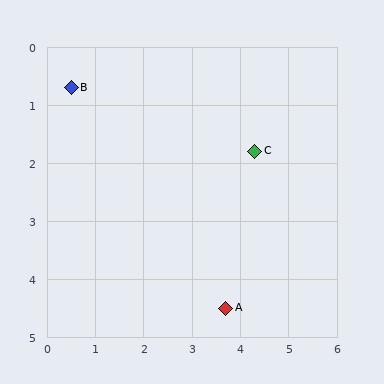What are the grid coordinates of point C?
Point C is at approximately (4.3, 1.8).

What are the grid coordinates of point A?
Point A is at approximately (3.7, 4.5).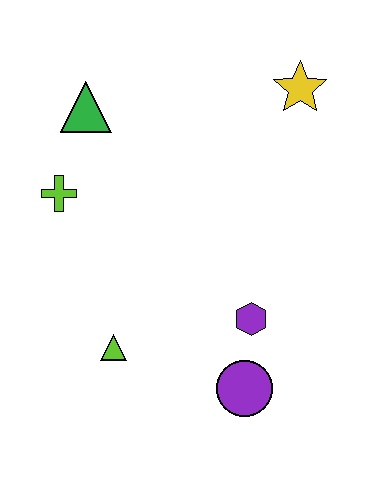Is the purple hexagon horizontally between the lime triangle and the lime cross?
No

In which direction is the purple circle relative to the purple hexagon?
The purple circle is below the purple hexagon.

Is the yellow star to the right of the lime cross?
Yes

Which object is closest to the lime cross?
The green triangle is closest to the lime cross.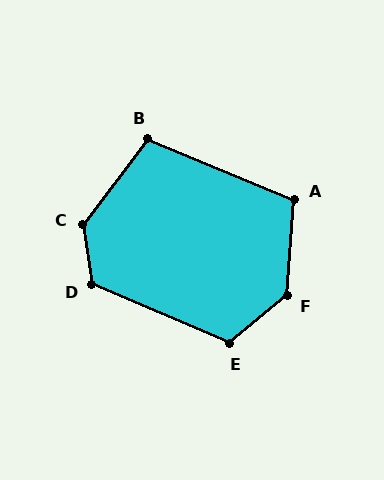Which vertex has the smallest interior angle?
B, at approximately 105 degrees.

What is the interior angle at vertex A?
Approximately 108 degrees (obtuse).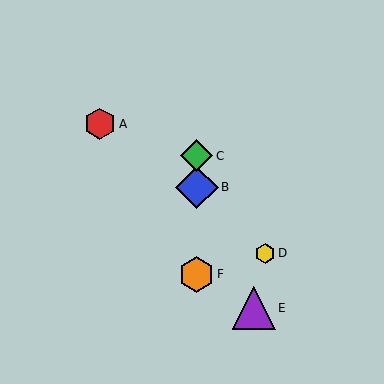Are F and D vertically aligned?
No, F is at x≈197 and D is at x≈265.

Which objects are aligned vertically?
Objects B, C, F are aligned vertically.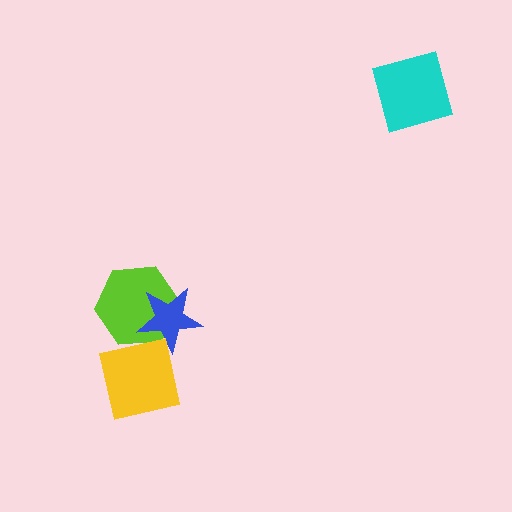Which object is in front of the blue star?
The yellow square is in front of the blue star.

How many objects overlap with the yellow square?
2 objects overlap with the yellow square.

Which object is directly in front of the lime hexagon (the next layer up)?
The blue star is directly in front of the lime hexagon.